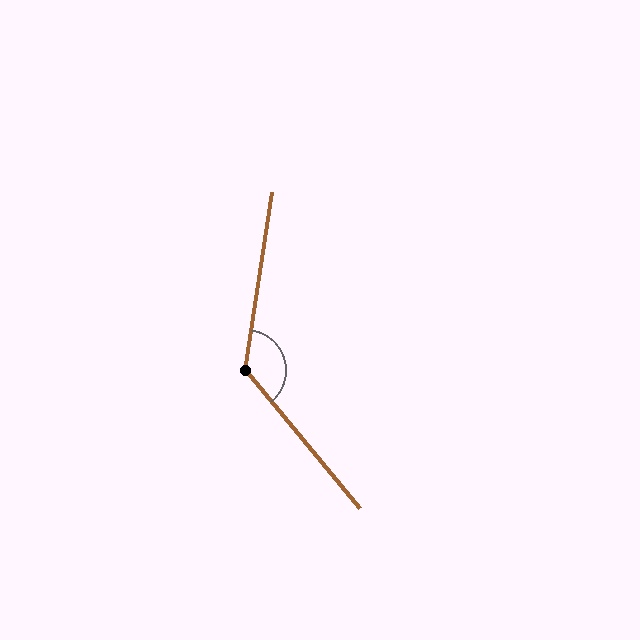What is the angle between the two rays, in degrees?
Approximately 132 degrees.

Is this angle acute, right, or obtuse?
It is obtuse.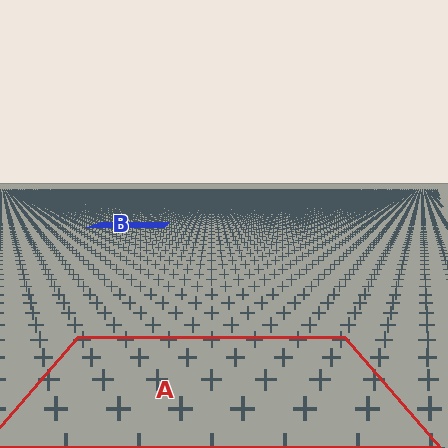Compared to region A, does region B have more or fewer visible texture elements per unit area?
Region B has more texture elements per unit area — they are packed more densely because it is farther away.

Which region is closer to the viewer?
Region A is closer. The texture elements there are larger and more spread out.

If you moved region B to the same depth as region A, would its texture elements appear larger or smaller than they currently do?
They would appear larger. At a closer depth, the same texture elements are projected at a bigger on-screen size.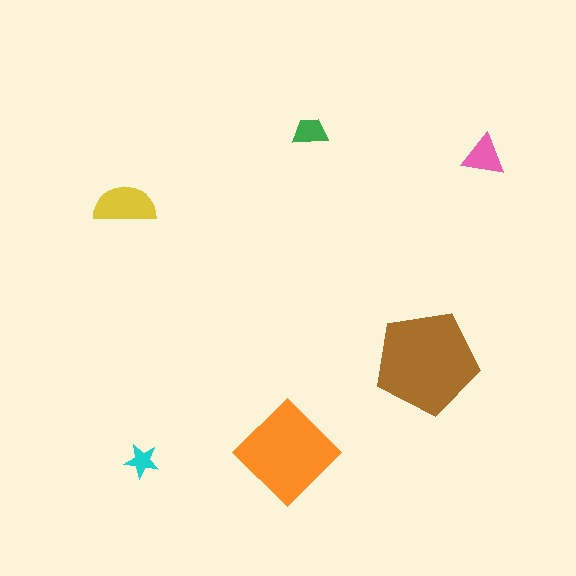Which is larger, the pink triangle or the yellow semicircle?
The yellow semicircle.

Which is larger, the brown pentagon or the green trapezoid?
The brown pentagon.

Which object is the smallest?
The cyan star.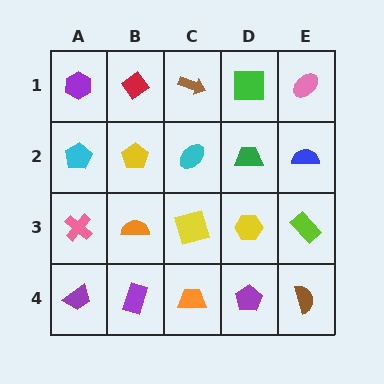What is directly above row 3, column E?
A blue semicircle.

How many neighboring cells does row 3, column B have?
4.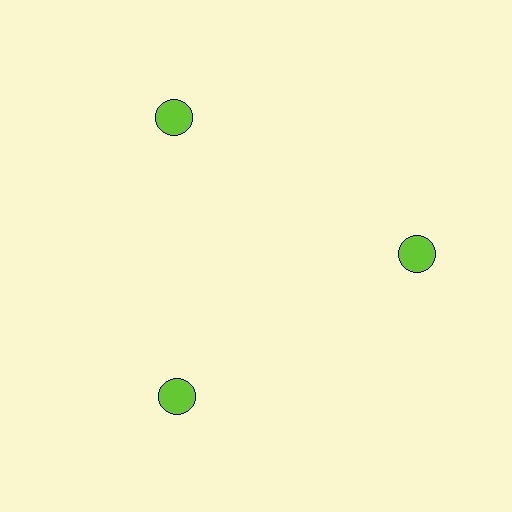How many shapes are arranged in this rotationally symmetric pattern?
There are 3 shapes, arranged in 3 groups of 1.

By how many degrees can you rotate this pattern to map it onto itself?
The pattern maps onto itself every 120 degrees of rotation.